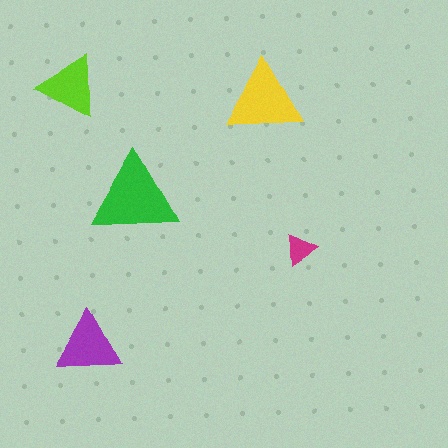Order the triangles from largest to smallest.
the green one, the yellow one, the purple one, the lime one, the magenta one.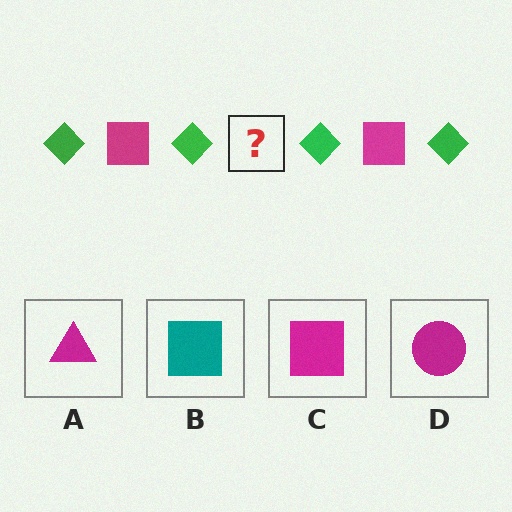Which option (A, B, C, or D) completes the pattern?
C.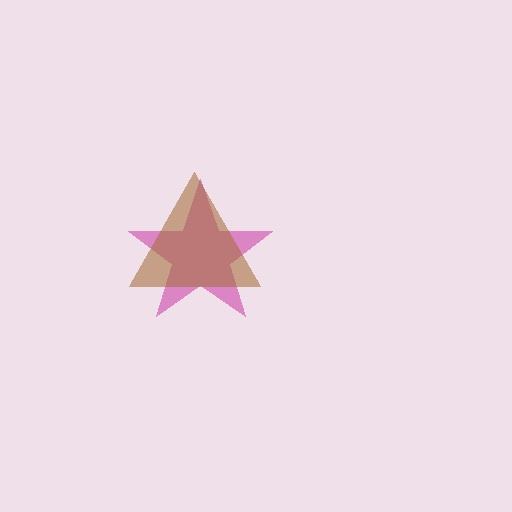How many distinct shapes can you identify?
There are 2 distinct shapes: a magenta star, a brown triangle.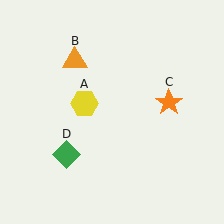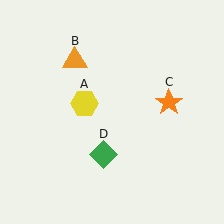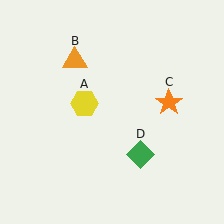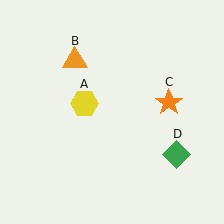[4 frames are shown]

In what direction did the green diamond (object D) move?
The green diamond (object D) moved right.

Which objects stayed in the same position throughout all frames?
Yellow hexagon (object A) and orange triangle (object B) and orange star (object C) remained stationary.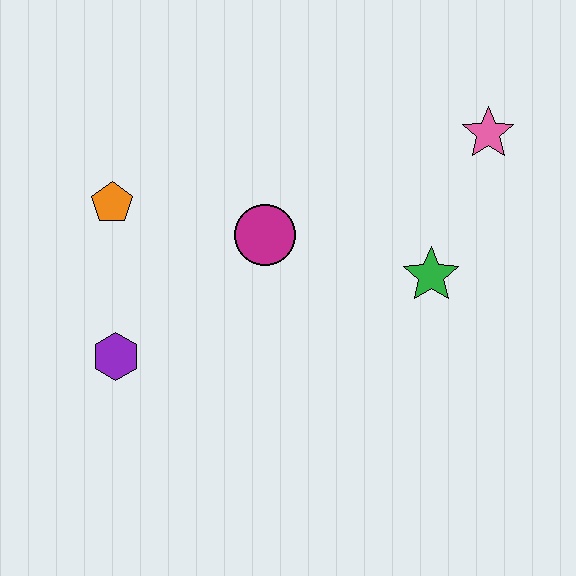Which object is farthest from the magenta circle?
The pink star is farthest from the magenta circle.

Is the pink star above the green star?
Yes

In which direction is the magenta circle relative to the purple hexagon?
The magenta circle is to the right of the purple hexagon.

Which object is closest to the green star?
The pink star is closest to the green star.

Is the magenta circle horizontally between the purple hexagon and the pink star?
Yes